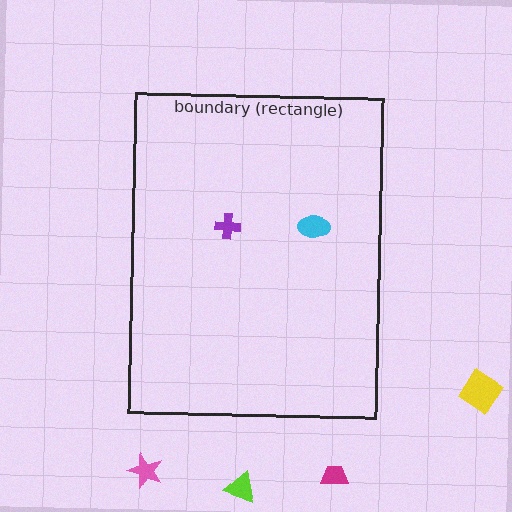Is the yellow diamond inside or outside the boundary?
Outside.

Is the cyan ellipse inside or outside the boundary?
Inside.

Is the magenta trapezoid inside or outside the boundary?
Outside.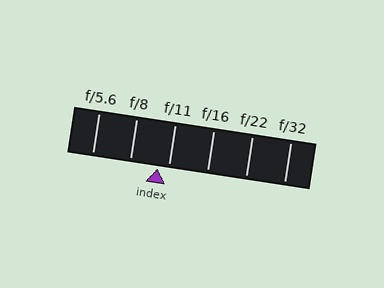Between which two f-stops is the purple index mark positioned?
The index mark is between f/8 and f/11.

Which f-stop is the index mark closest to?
The index mark is closest to f/11.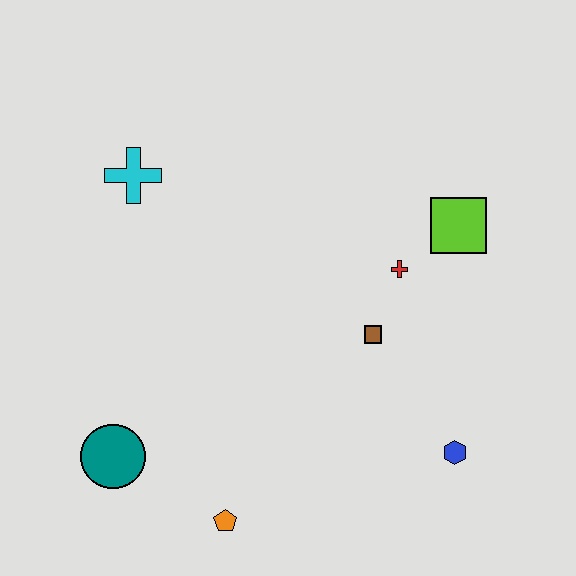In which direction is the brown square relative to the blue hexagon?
The brown square is above the blue hexagon.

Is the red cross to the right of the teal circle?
Yes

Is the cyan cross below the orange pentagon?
No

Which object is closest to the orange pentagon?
The teal circle is closest to the orange pentagon.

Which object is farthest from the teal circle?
The lime square is farthest from the teal circle.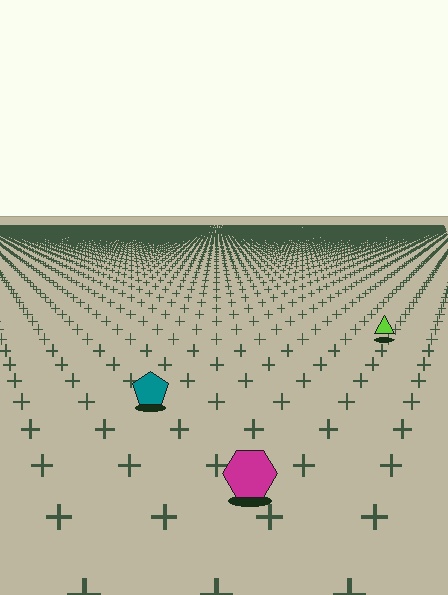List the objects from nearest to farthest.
From nearest to farthest: the magenta hexagon, the teal pentagon, the lime triangle.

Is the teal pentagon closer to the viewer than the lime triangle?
Yes. The teal pentagon is closer — you can tell from the texture gradient: the ground texture is coarser near it.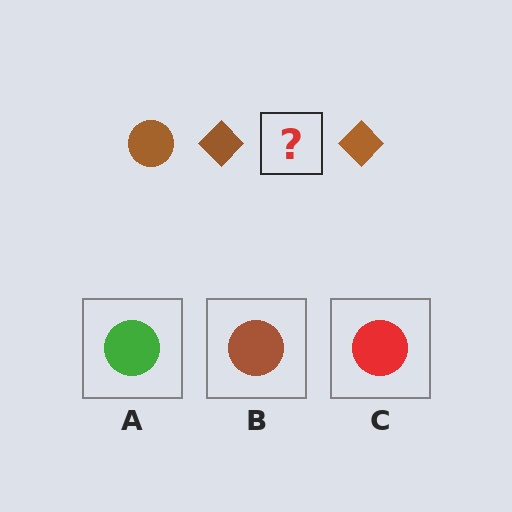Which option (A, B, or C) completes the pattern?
B.